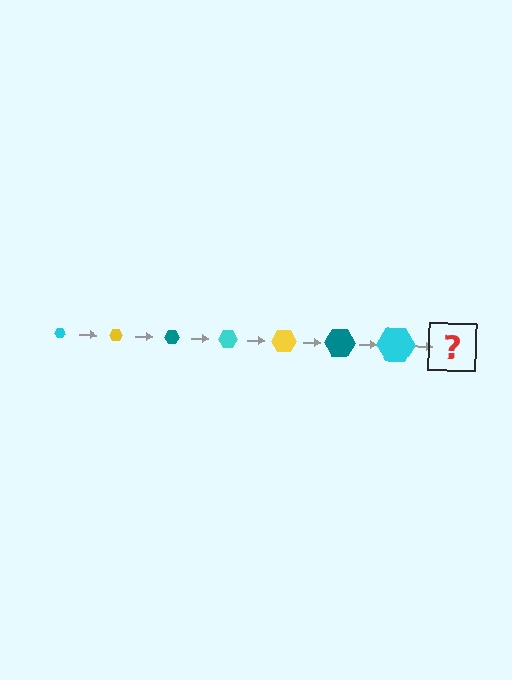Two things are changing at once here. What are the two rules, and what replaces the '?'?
The two rules are that the hexagon grows larger each step and the color cycles through cyan, yellow, and teal. The '?' should be a yellow hexagon, larger than the previous one.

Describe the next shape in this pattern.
It should be a yellow hexagon, larger than the previous one.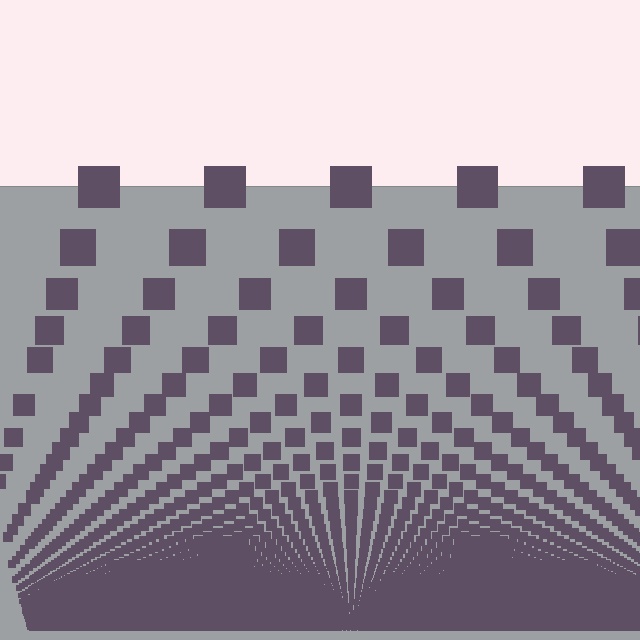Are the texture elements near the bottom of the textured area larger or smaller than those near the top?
Smaller. The gradient is inverted — elements near the bottom are smaller and denser.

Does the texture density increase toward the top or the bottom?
Density increases toward the bottom.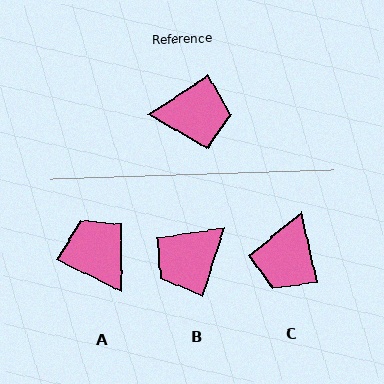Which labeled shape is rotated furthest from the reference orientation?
B, about 142 degrees away.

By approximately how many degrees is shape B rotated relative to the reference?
Approximately 142 degrees clockwise.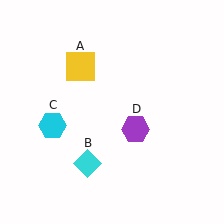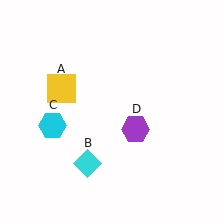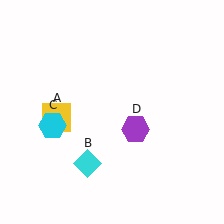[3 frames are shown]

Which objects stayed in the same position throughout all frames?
Cyan diamond (object B) and cyan hexagon (object C) and purple hexagon (object D) remained stationary.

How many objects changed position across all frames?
1 object changed position: yellow square (object A).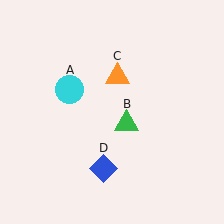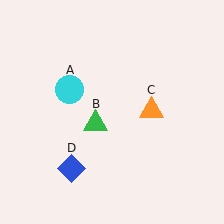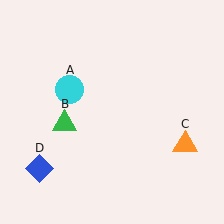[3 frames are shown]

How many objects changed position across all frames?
3 objects changed position: green triangle (object B), orange triangle (object C), blue diamond (object D).